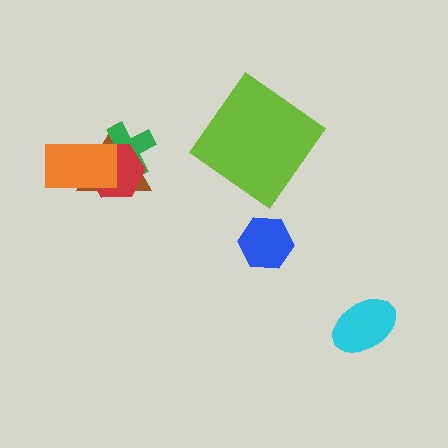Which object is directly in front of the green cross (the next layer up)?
The red hexagon is directly in front of the green cross.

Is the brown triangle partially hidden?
Yes, it is partially covered by another shape.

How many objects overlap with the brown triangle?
3 objects overlap with the brown triangle.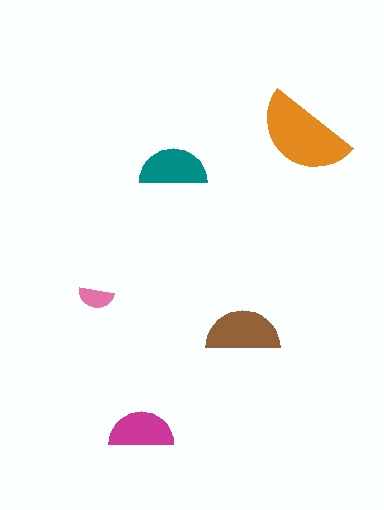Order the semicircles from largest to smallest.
the orange one, the brown one, the teal one, the magenta one, the pink one.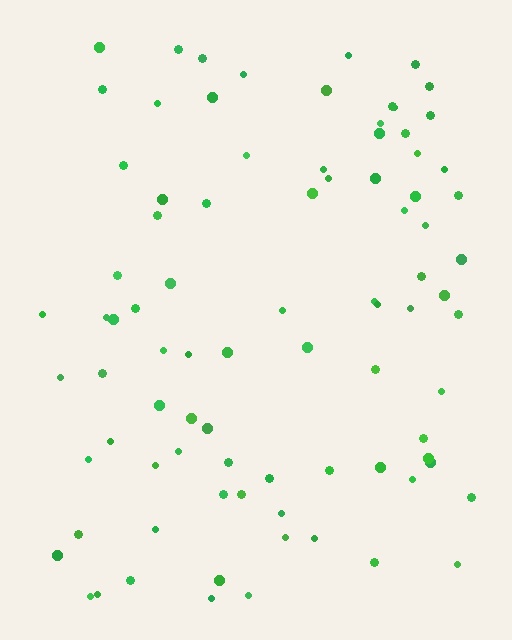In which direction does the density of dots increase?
From left to right, with the right side densest.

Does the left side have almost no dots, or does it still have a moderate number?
Still a moderate number, just noticeably fewer than the right.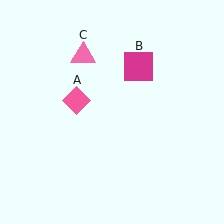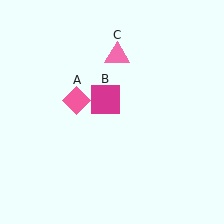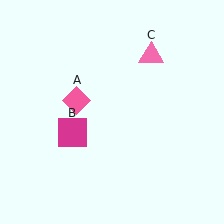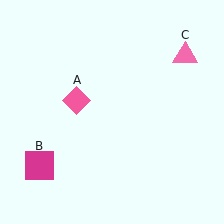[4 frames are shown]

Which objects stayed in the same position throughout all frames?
Pink diamond (object A) remained stationary.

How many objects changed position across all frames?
2 objects changed position: magenta square (object B), pink triangle (object C).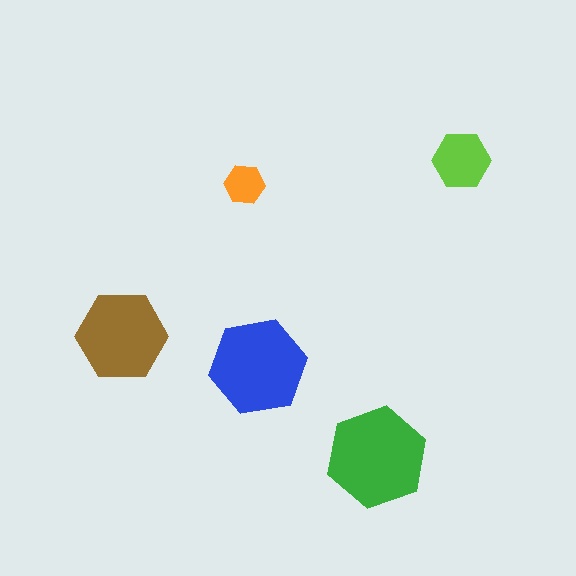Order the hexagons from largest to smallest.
the green one, the blue one, the brown one, the lime one, the orange one.